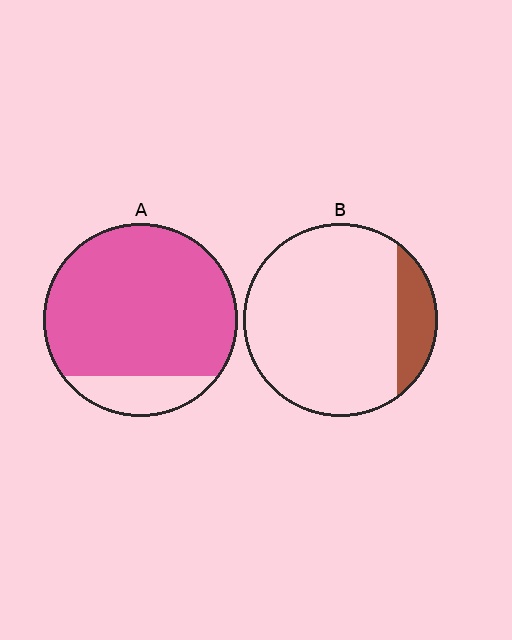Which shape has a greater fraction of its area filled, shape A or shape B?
Shape A.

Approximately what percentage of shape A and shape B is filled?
A is approximately 85% and B is approximately 15%.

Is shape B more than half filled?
No.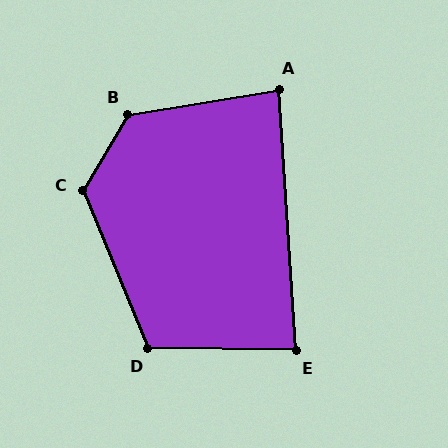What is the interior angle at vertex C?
Approximately 126 degrees (obtuse).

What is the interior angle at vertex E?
Approximately 85 degrees (approximately right).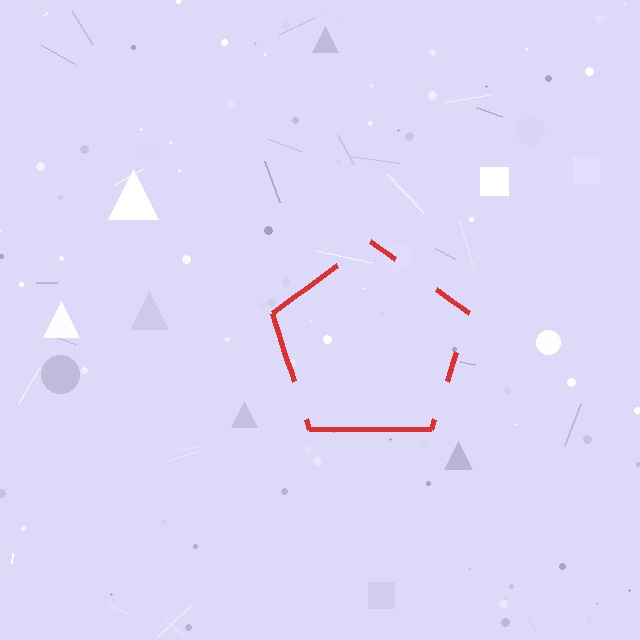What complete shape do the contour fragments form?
The contour fragments form a pentagon.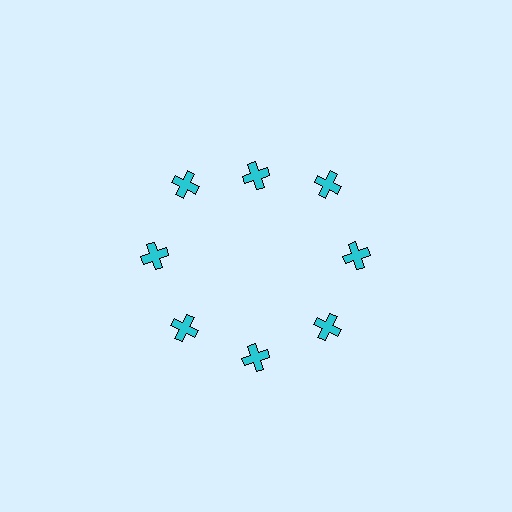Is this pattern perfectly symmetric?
No. The 8 cyan crosses are arranged in a ring, but one element near the 12 o'clock position is pulled inward toward the center, breaking the 8-fold rotational symmetry.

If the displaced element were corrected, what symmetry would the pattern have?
It would have 8-fold rotational symmetry — the pattern would map onto itself every 45 degrees.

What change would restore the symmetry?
The symmetry would be restored by moving it outward, back onto the ring so that all 8 crosses sit at equal angles and equal distance from the center.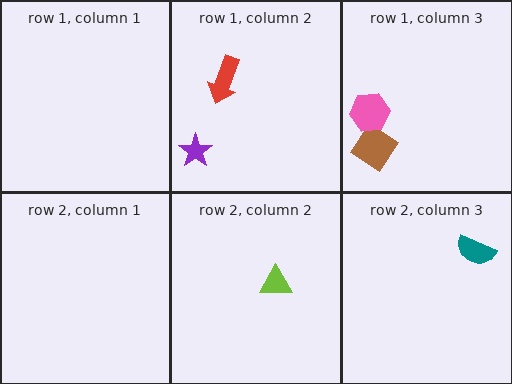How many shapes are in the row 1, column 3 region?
2.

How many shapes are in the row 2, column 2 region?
1.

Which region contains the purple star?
The row 1, column 2 region.